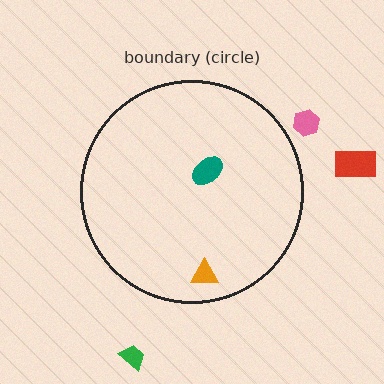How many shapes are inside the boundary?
2 inside, 3 outside.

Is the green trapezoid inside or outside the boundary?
Outside.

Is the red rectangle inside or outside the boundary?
Outside.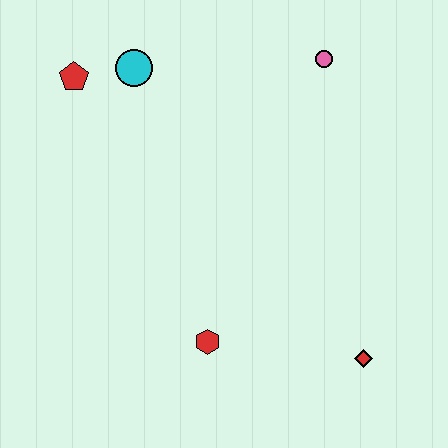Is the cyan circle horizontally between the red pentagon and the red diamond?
Yes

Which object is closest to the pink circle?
The cyan circle is closest to the pink circle.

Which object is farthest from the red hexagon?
The pink circle is farthest from the red hexagon.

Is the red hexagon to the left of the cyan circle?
No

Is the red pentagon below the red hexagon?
No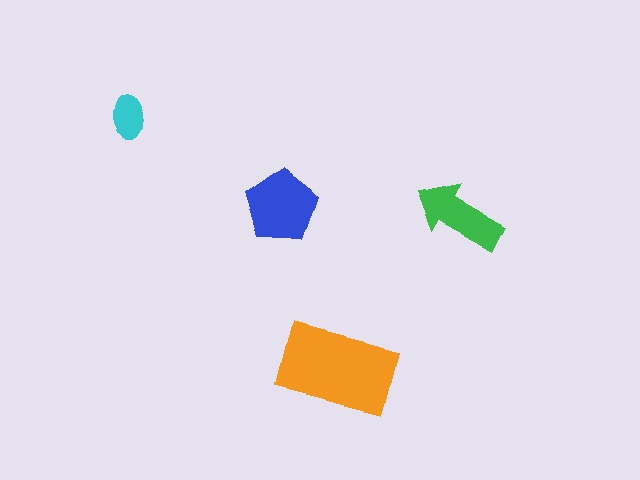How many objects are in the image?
There are 4 objects in the image.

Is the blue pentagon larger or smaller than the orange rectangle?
Smaller.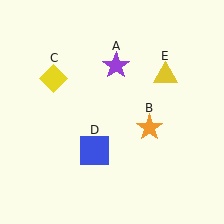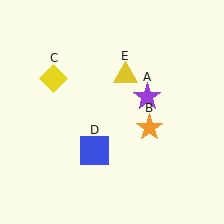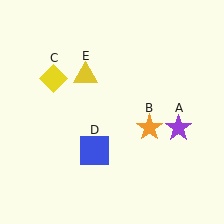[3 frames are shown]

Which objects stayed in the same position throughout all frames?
Orange star (object B) and yellow diamond (object C) and blue square (object D) remained stationary.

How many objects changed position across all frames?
2 objects changed position: purple star (object A), yellow triangle (object E).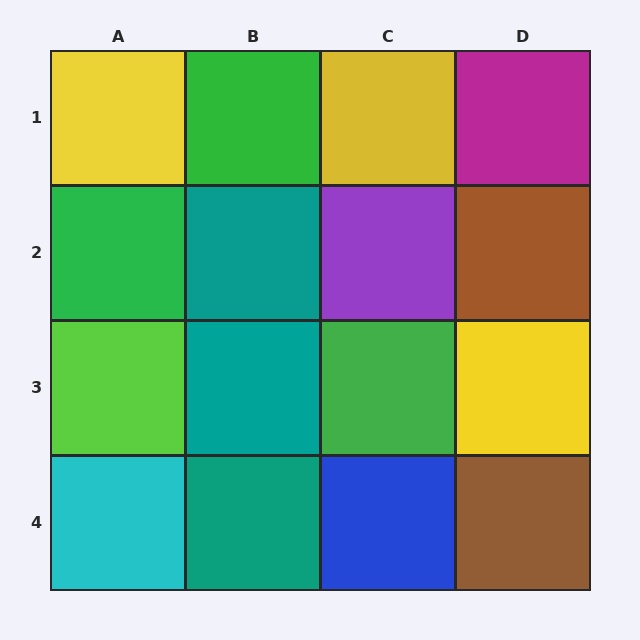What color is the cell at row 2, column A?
Green.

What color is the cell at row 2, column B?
Teal.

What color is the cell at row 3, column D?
Yellow.